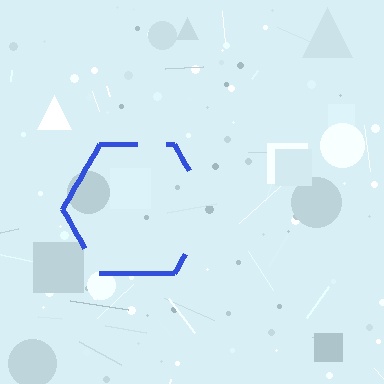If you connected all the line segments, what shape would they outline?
They would outline a hexagon.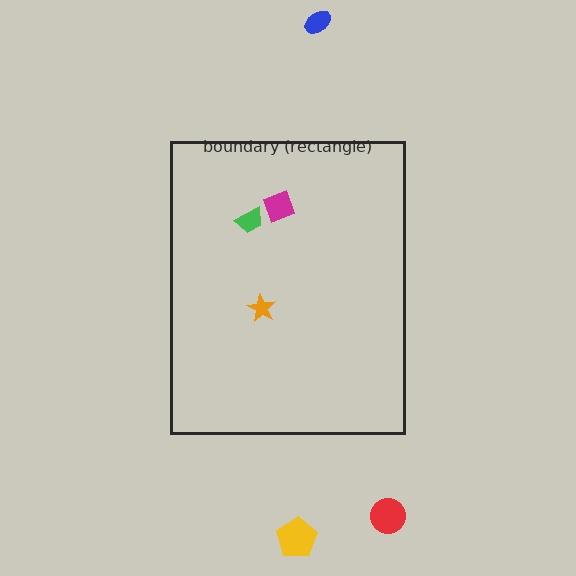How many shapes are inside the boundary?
3 inside, 3 outside.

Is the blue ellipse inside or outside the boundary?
Outside.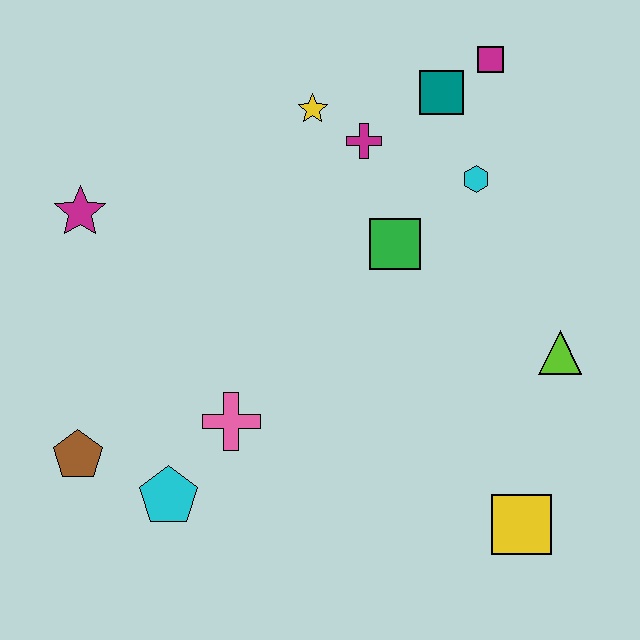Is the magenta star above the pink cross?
Yes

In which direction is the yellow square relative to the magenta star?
The yellow square is to the right of the magenta star.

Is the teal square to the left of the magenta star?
No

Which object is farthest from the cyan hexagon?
The brown pentagon is farthest from the cyan hexagon.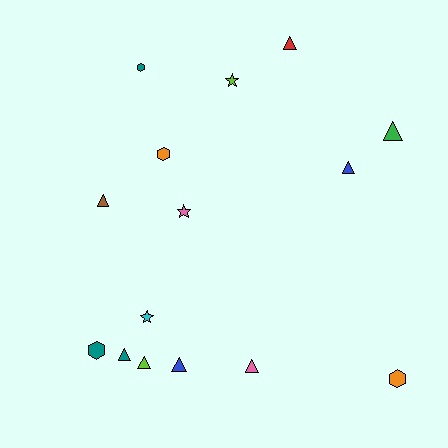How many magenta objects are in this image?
There are no magenta objects.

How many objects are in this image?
There are 15 objects.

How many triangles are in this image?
There are 8 triangles.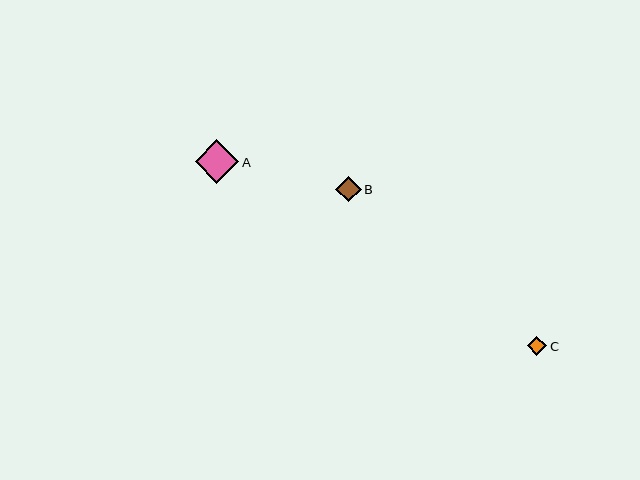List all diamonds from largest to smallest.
From largest to smallest: A, B, C.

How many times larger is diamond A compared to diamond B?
Diamond A is approximately 1.7 times the size of diamond B.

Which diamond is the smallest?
Diamond C is the smallest with a size of approximately 20 pixels.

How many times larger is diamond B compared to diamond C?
Diamond B is approximately 1.3 times the size of diamond C.